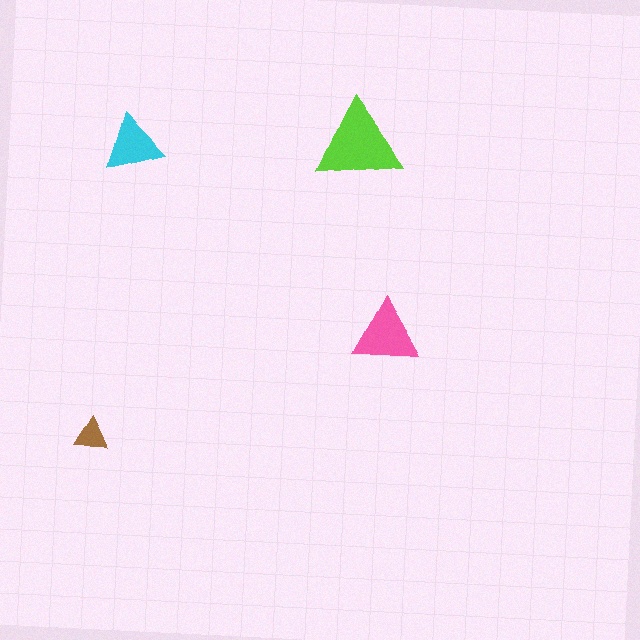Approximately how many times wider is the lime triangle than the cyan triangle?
About 1.5 times wider.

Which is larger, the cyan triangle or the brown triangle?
The cyan one.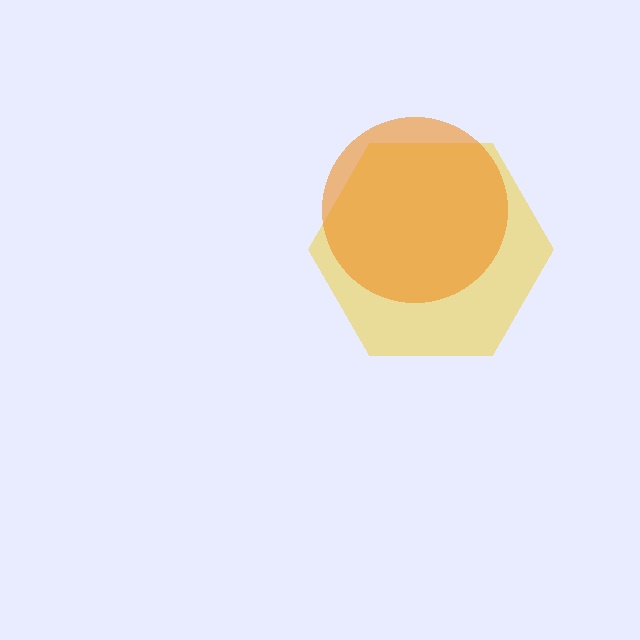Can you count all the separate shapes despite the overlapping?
Yes, there are 2 separate shapes.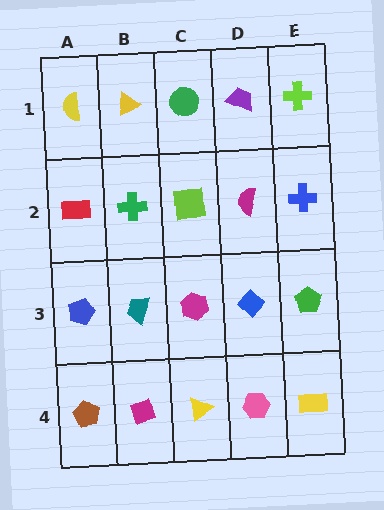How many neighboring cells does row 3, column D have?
4.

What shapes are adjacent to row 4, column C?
A magenta hexagon (row 3, column C), a magenta diamond (row 4, column B), a pink hexagon (row 4, column D).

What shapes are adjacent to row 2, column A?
A yellow semicircle (row 1, column A), a blue pentagon (row 3, column A), a green cross (row 2, column B).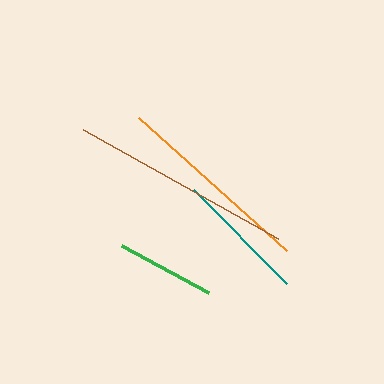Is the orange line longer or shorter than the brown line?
The brown line is longer than the orange line.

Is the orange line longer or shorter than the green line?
The orange line is longer than the green line.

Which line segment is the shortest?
The green line is the shortest at approximately 99 pixels.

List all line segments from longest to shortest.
From longest to shortest: brown, orange, teal, green.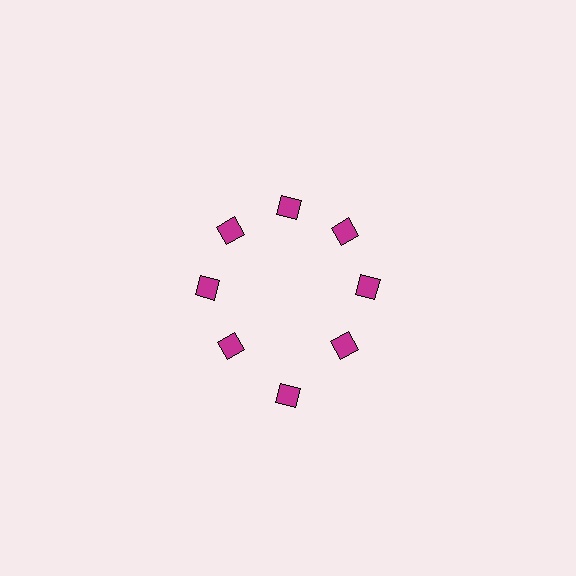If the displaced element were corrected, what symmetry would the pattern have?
It would have 8-fold rotational symmetry — the pattern would map onto itself every 45 degrees.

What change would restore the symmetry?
The symmetry would be restored by moving it inward, back onto the ring so that all 8 diamonds sit at equal angles and equal distance from the center.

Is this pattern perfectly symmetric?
No. The 8 magenta diamonds are arranged in a ring, but one element near the 6 o'clock position is pushed outward from the center, breaking the 8-fold rotational symmetry.